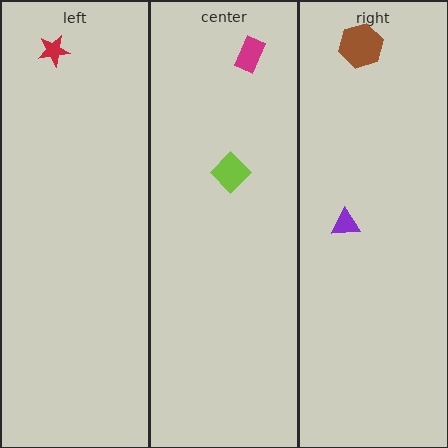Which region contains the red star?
The left region.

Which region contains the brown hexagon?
The right region.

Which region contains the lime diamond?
The center region.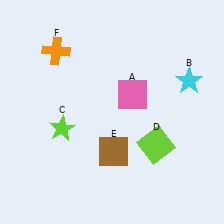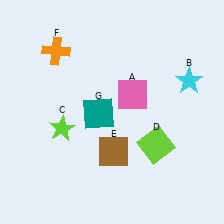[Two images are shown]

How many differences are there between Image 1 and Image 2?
There is 1 difference between the two images.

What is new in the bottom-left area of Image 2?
A teal square (G) was added in the bottom-left area of Image 2.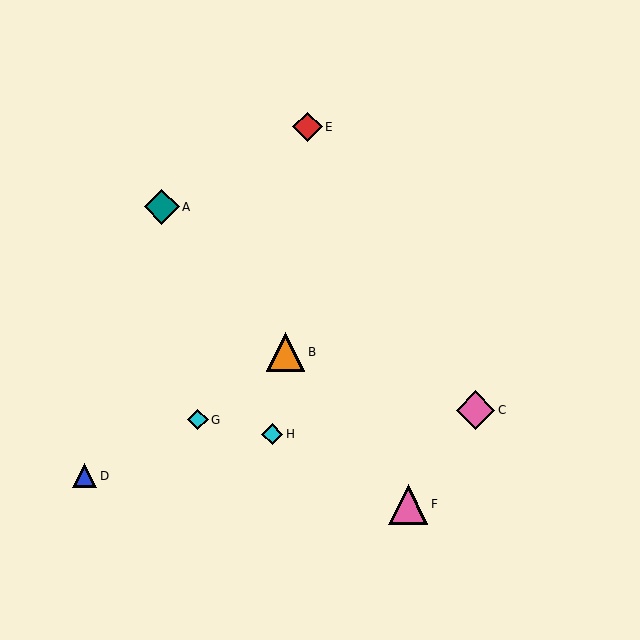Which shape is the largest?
The pink triangle (labeled F) is the largest.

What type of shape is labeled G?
Shape G is a cyan diamond.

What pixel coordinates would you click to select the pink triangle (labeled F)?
Click at (408, 504) to select the pink triangle F.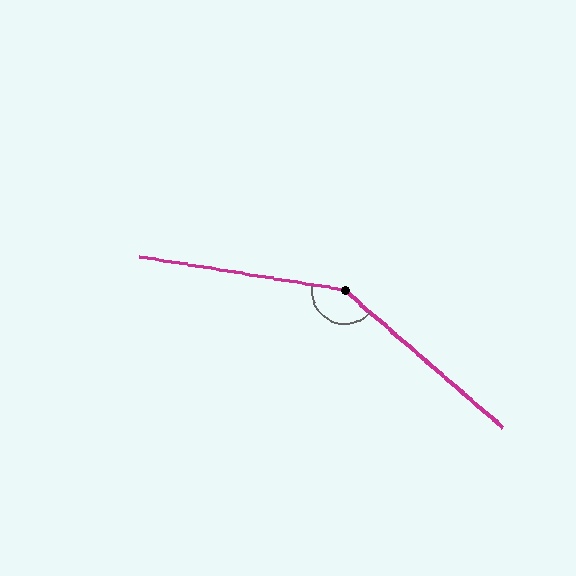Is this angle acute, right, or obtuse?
It is obtuse.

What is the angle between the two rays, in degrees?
Approximately 148 degrees.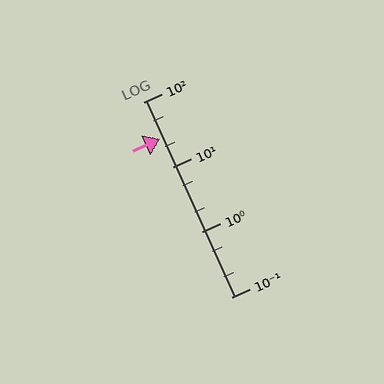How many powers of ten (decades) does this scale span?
The scale spans 3 decades, from 0.1 to 100.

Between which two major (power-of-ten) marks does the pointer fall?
The pointer is between 10 and 100.